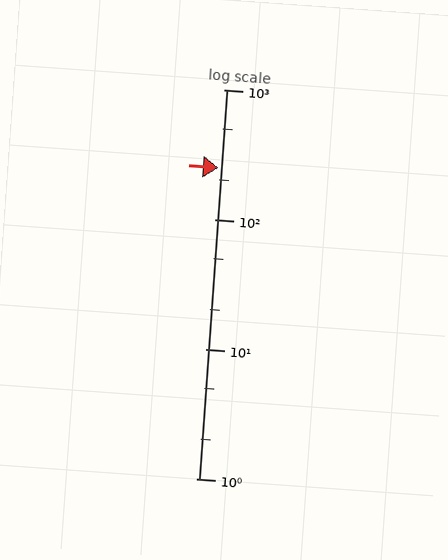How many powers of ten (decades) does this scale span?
The scale spans 3 decades, from 1 to 1000.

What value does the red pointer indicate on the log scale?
The pointer indicates approximately 250.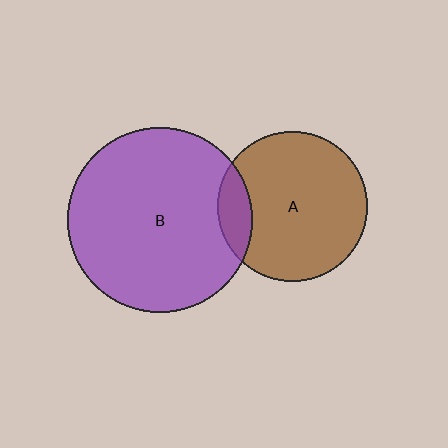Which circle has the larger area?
Circle B (purple).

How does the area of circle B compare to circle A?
Approximately 1.5 times.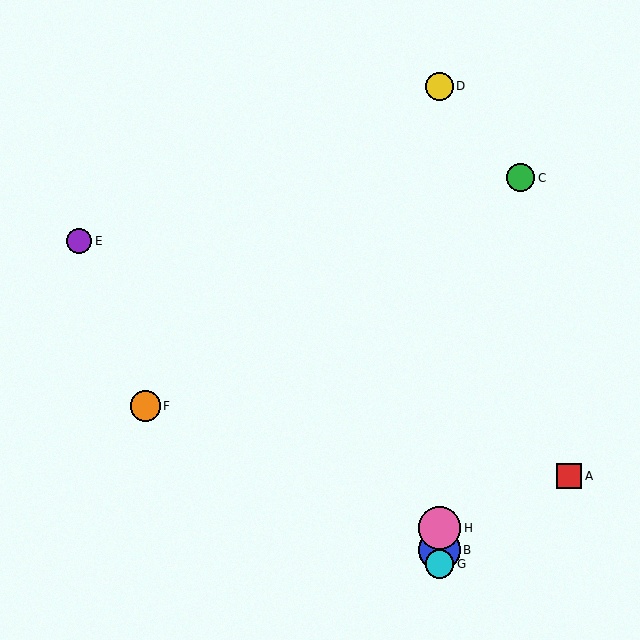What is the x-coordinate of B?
Object B is at x≈440.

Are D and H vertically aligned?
Yes, both are at x≈440.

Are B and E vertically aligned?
No, B is at x≈440 and E is at x≈79.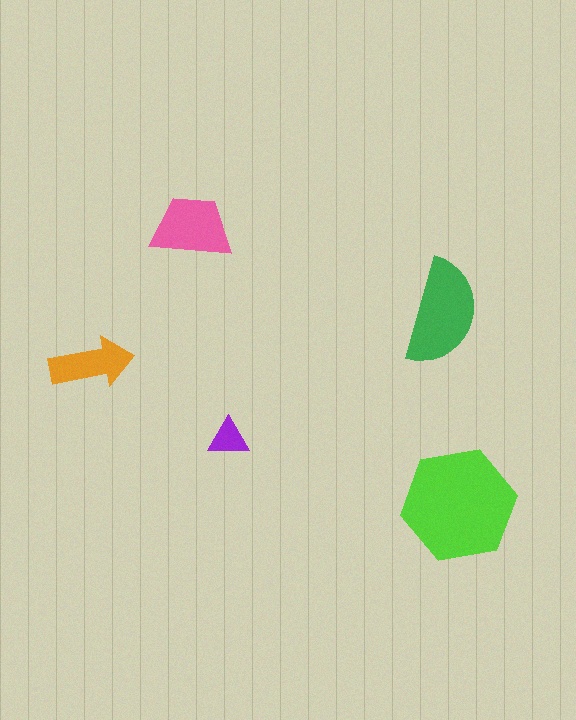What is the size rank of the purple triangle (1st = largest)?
5th.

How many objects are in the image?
There are 5 objects in the image.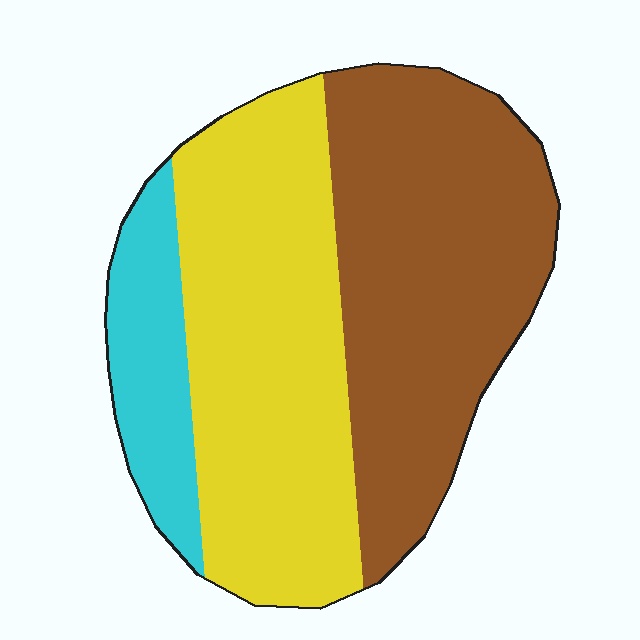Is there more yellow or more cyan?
Yellow.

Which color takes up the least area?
Cyan, at roughly 15%.